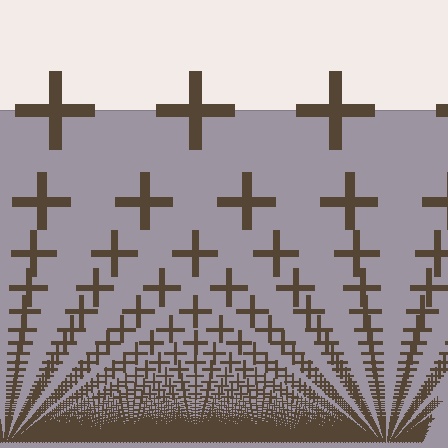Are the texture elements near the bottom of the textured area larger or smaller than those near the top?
Smaller. The gradient is inverted — elements near the bottom are smaller and denser.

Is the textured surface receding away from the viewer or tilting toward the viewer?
The surface appears to tilt toward the viewer. Texture elements get larger and sparser toward the top.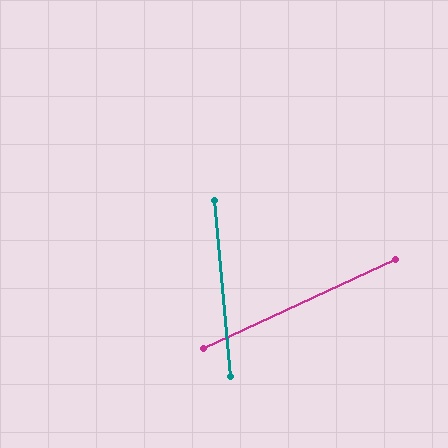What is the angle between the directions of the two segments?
Approximately 70 degrees.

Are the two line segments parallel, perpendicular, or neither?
Neither parallel nor perpendicular — they differ by about 70°.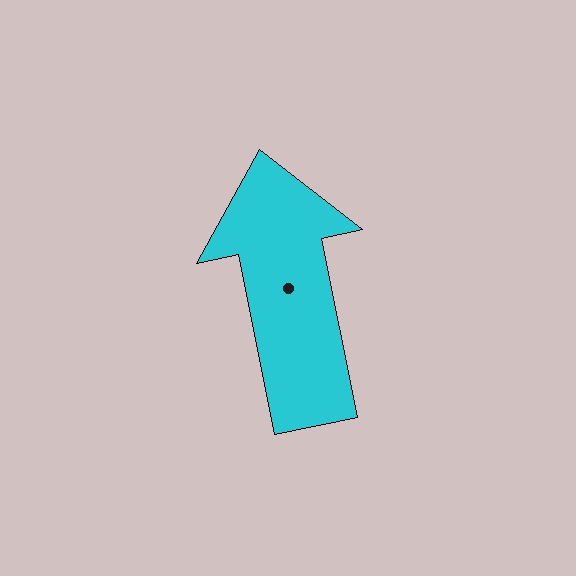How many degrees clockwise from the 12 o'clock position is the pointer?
Approximately 349 degrees.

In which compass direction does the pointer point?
North.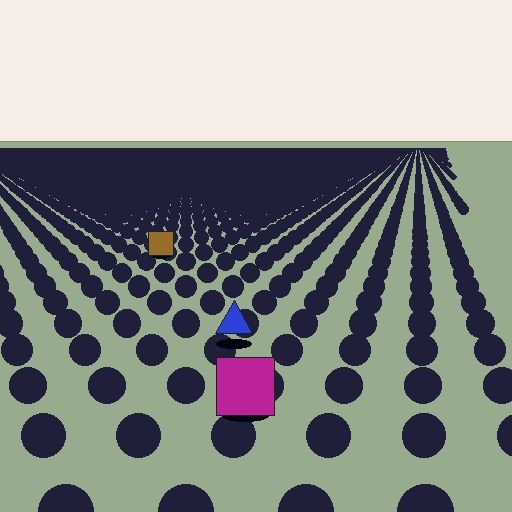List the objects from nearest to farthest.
From nearest to farthest: the magenta square, the blue triangle, the brown square.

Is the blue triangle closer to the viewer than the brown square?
Yes. The blue triangle is closer — you can tell from the texture gradient: the ground texture is coarser near it.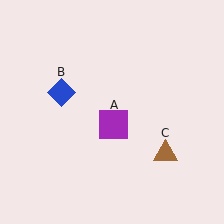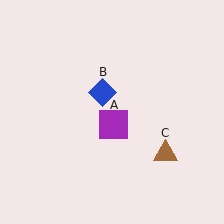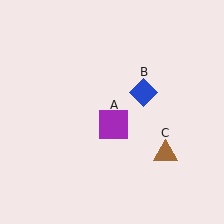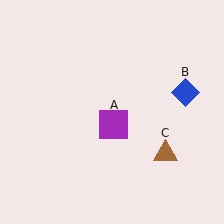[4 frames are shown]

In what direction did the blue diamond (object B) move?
The blue diamond (object B) moved right.